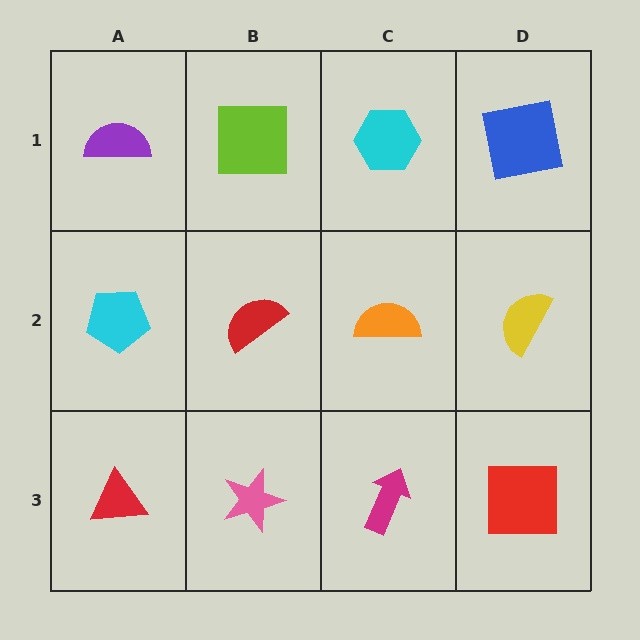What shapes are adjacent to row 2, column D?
A blue square (row 1, column D), a red square (row 3, column D), an orange semicircle (row 2, column C).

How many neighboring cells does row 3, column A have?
2.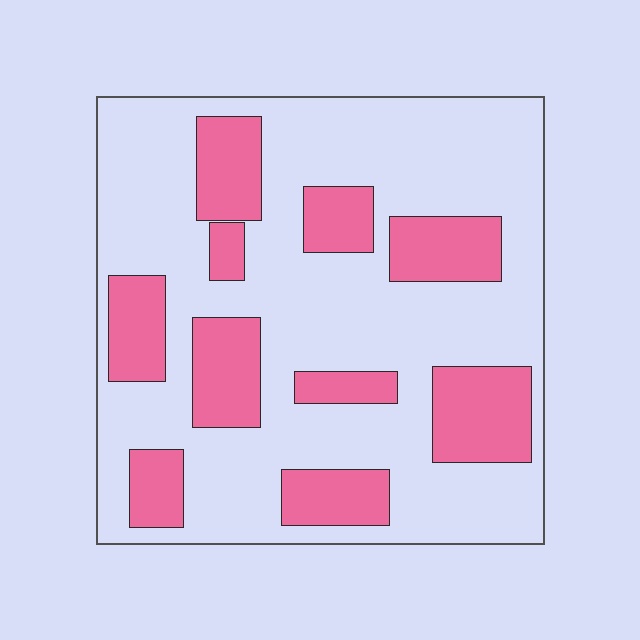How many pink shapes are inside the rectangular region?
10.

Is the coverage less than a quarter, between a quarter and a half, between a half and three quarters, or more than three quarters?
Between a quarter and a half.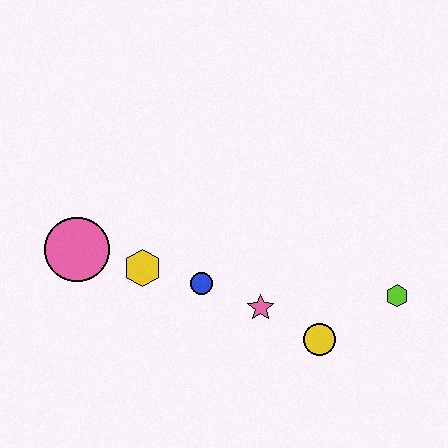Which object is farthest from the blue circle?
The lime hexagon is farthest from the blue circle.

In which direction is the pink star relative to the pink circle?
The pink star is to the right of the pink circle.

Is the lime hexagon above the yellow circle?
Yes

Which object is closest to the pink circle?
The yellow hexagon is closest to the pink circle.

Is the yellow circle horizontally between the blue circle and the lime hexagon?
Yes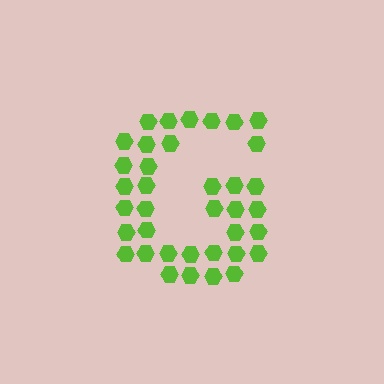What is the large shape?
The large shape is the letter G.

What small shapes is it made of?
It is made of small hexagons.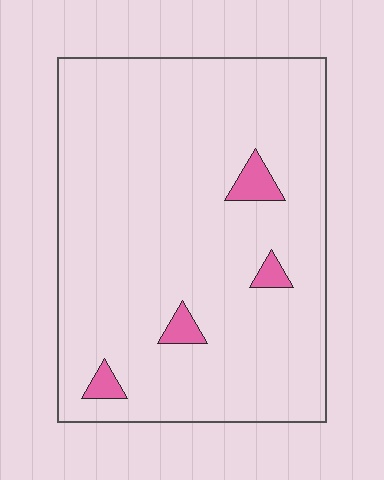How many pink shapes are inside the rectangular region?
4.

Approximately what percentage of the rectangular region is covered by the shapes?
Approximately 5%.